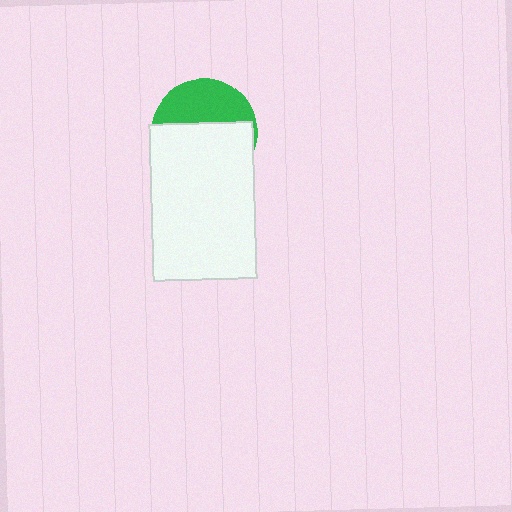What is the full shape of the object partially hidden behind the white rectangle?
The partially hidden object is a green circle.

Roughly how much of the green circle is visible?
A small part of it is visible (roughly 40%).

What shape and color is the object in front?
The object in front is a white rectangle.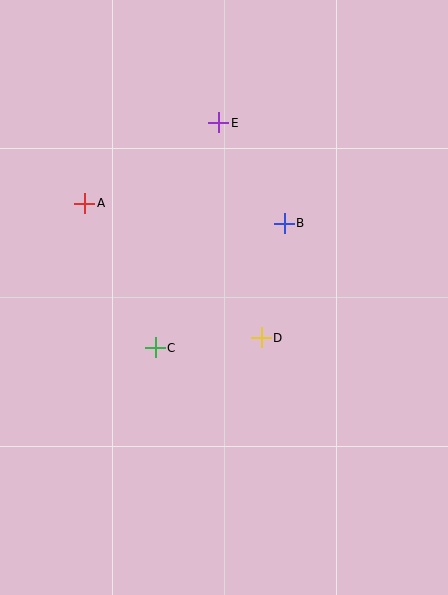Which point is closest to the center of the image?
Point D at (261, 338) is closest to the center.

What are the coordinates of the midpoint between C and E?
The midpoint between C and E is at (187, 235).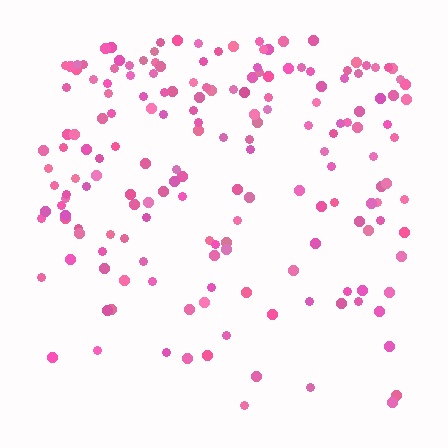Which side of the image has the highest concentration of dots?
The top.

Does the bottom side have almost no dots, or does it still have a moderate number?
Still a moderate number, just noticeably fewer than the top.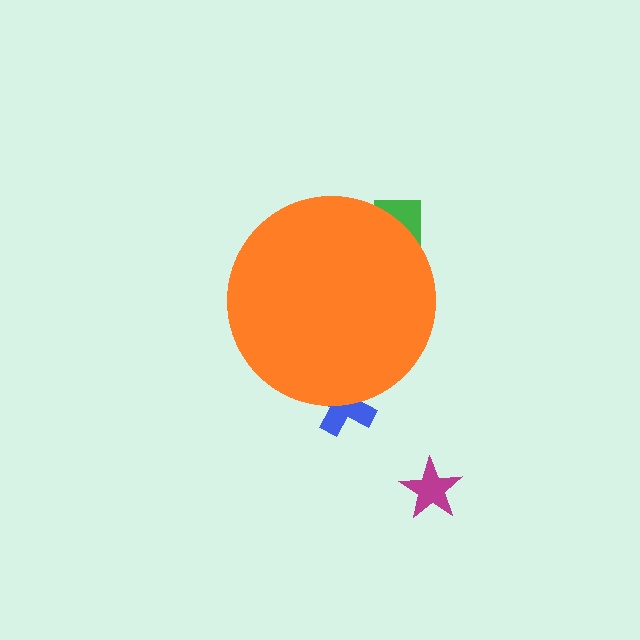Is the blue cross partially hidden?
Yes, the blue cross is partially hidden behind the orange circle.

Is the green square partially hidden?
Yes, the green square is partially hidden behind the orange circle.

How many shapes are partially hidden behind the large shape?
2 shapes are partially hidden.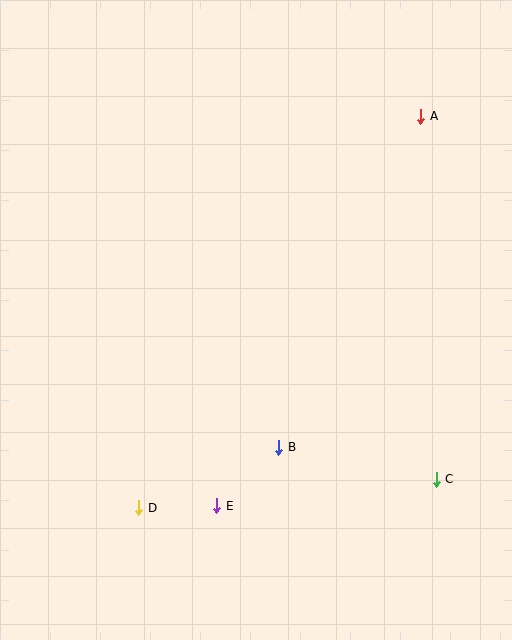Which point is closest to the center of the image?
Point B at (279, 447) is closest to the center.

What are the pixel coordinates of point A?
Point A is at (421, 116).